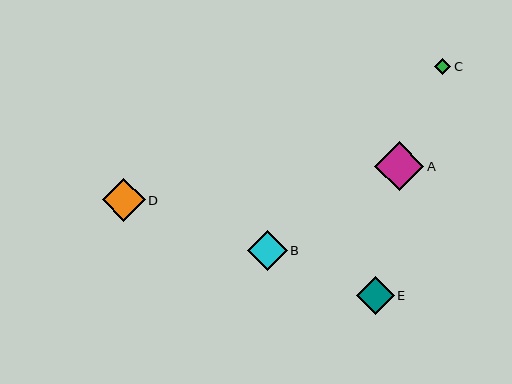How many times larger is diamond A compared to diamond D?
Diamond A is approximately 1.1 times the size of diamond D.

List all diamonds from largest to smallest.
From largest to smallest: A, D, B, E, C.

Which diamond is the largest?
Diamond A is the largest with a size of approximately 49 pixels.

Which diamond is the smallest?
Diamond C is the smallest with a size of approximately 16 pixels.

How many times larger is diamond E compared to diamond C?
Diamond E is approximately 2.3 times the size of diamond C.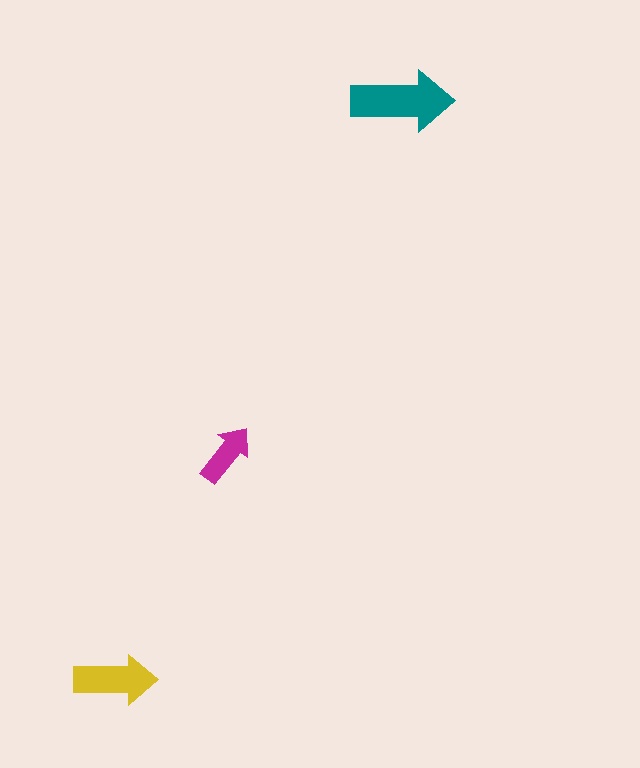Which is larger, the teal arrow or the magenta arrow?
The teal one.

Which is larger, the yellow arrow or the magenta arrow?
The yellow one.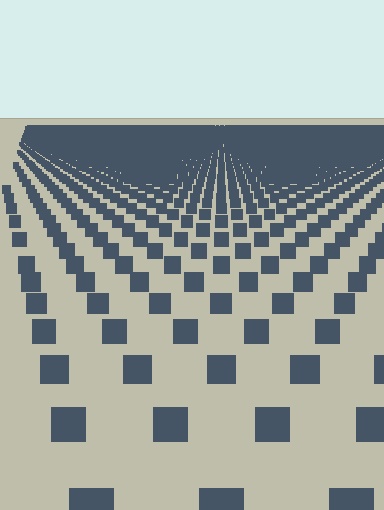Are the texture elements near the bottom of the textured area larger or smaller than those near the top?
Larger. Near the bottom, elements are closer to the viewer and appear at a bigger on-screen size.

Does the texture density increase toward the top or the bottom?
Density increases toward the top.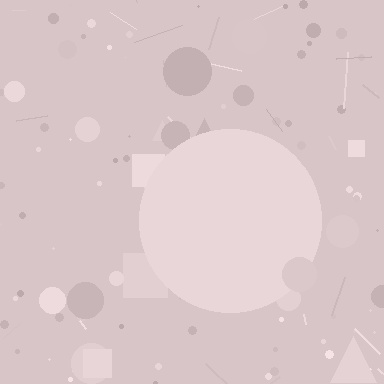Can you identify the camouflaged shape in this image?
The camouflaged shape is a circle.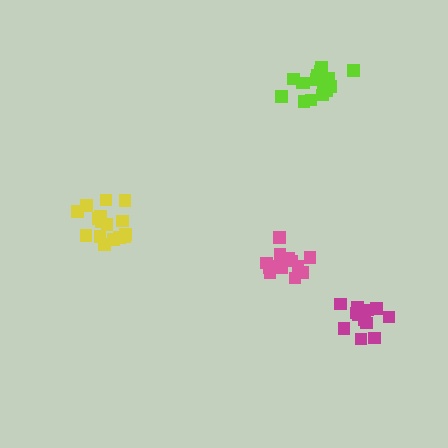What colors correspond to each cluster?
The clusters are colored: magenta, pink, yellow, lime.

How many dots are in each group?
Group 1: 13 dots, Group 2: 14 dots, Group 3: 17 dots, Group 4: 18 dots (62 total).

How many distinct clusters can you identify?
There are 4 distinct clusters.